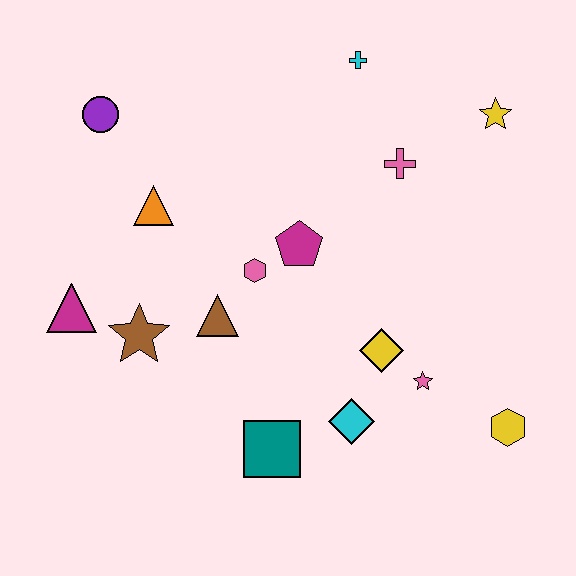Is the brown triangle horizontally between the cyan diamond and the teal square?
No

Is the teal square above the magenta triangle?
No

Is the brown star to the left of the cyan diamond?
Yes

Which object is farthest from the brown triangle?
The yellow star is farthest from the brown triangle.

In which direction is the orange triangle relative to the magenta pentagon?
The orange triangle is to the left of the magenta pentagon.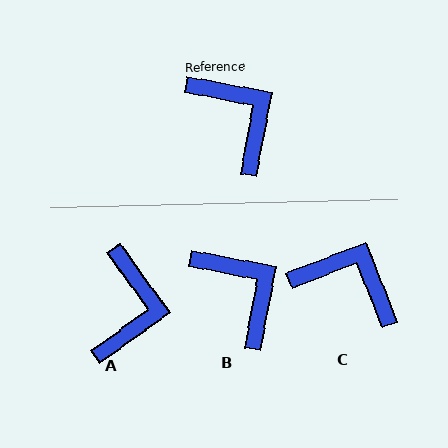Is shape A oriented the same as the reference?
No, it is off by about 43 degrees.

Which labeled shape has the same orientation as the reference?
B.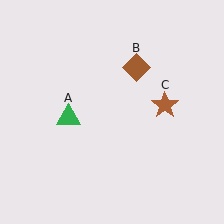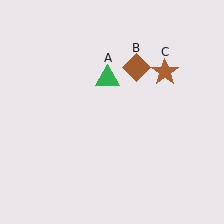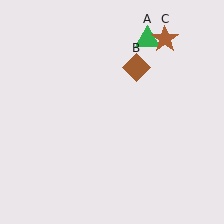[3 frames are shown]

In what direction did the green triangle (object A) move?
The green triangle (object A) moved up and to the right.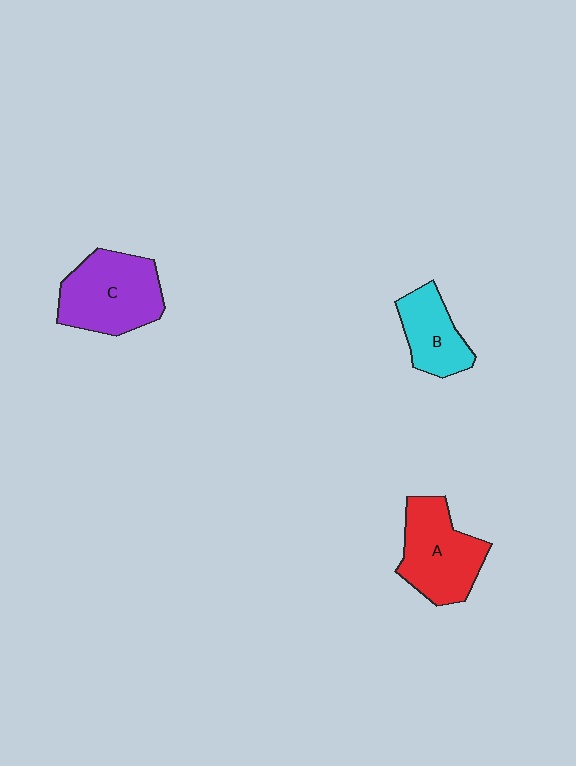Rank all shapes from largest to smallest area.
From largest to smallest: C (purple), A (red), B (cyan).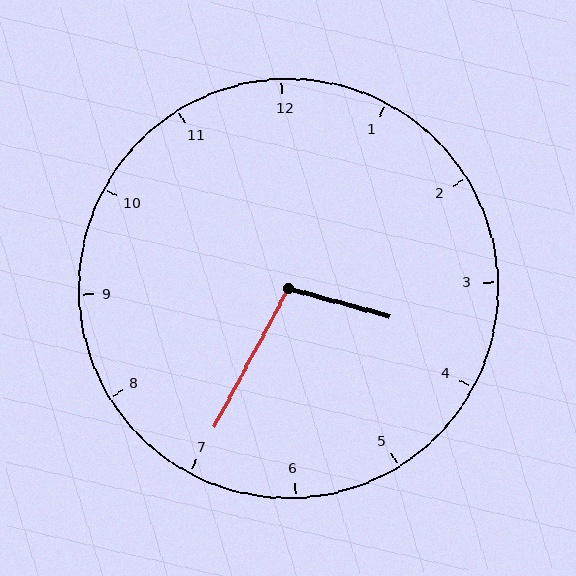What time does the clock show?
3:35.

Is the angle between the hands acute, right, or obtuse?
It is obtuse.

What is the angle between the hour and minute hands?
Approximately 102 degrees.